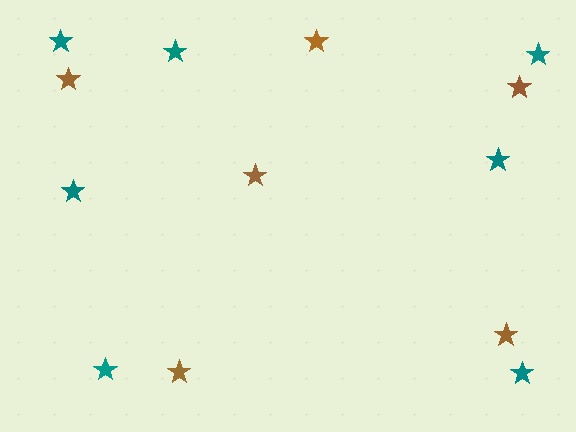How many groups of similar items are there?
There are 2 groups: one group of brown stars (6) and one group of teal stars (7).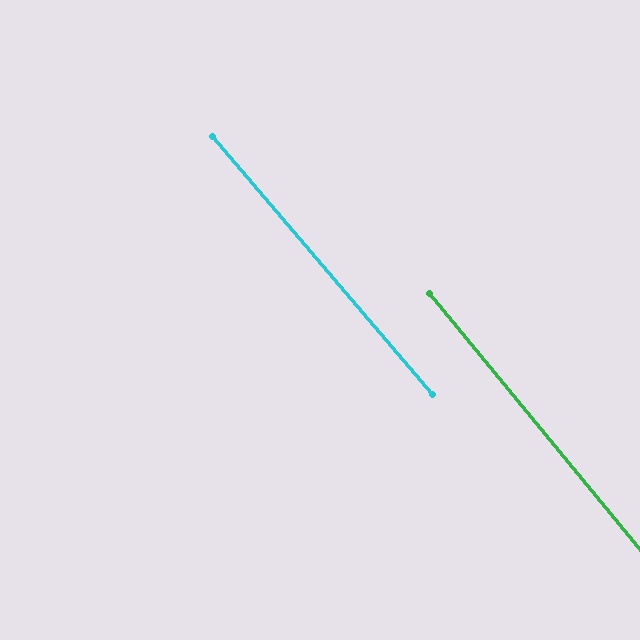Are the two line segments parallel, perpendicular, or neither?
Parallel — their directions differ by only 0.9°.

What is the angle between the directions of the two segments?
Approximately 1 degree.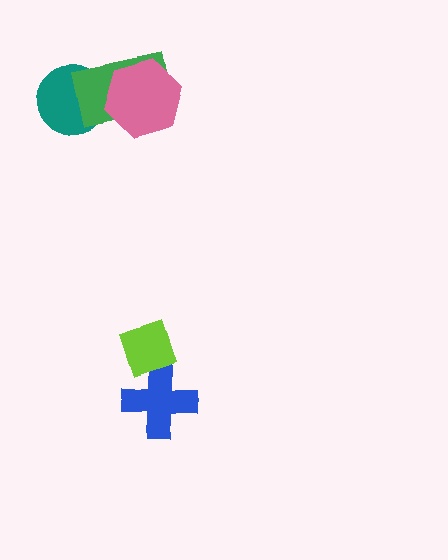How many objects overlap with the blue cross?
1 object overlaps with the blue cross.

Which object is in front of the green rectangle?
The pink hexagon is in front of the green rectangle.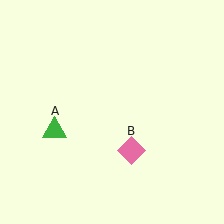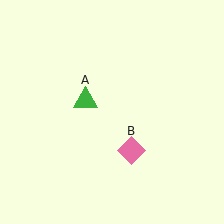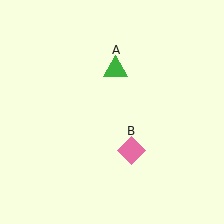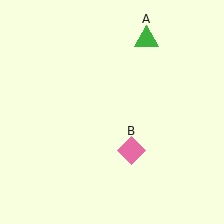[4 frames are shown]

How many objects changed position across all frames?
1 object changed position: green triangle (object A).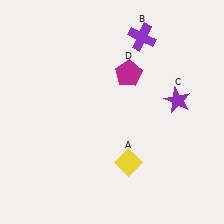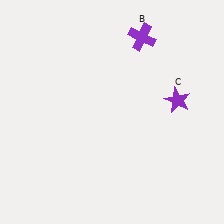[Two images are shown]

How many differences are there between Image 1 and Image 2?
There are 2 differences between the two images.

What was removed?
The yellow diamond (A), the magenta pentagon (D) were removed in Image 2.